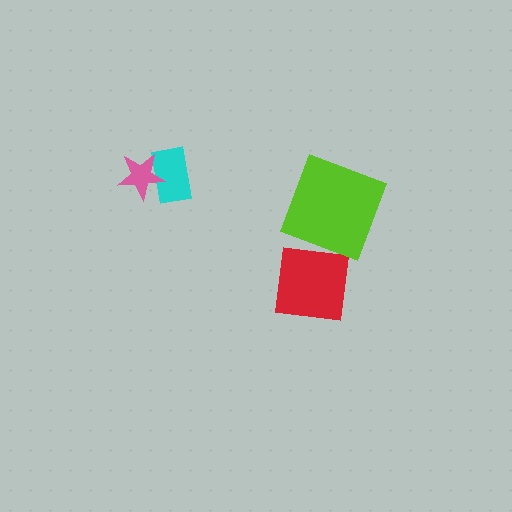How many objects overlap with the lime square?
0 objects overlap with the lime square.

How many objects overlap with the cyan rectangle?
1 object overlaps with the cyan rectangle.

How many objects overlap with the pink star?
1 object overlaps with the pink star.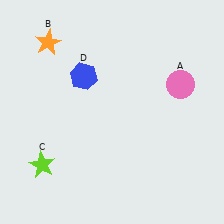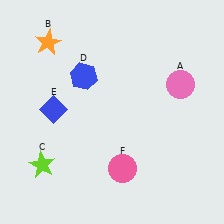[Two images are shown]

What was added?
A blue diamond (E), a pink circle (F) were added in Image 2.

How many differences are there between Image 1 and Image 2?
There are 2 differences between the two images.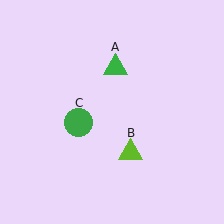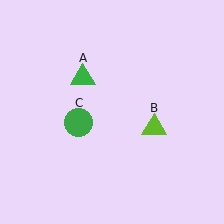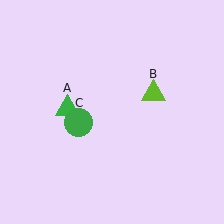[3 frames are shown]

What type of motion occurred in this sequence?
The green triangle (object A), lime triangle (object B) rotated counterclockwise around the center of the scene.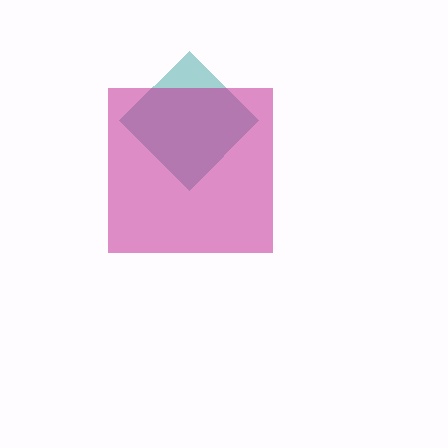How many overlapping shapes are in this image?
There are 2 overlapping shapes in the image.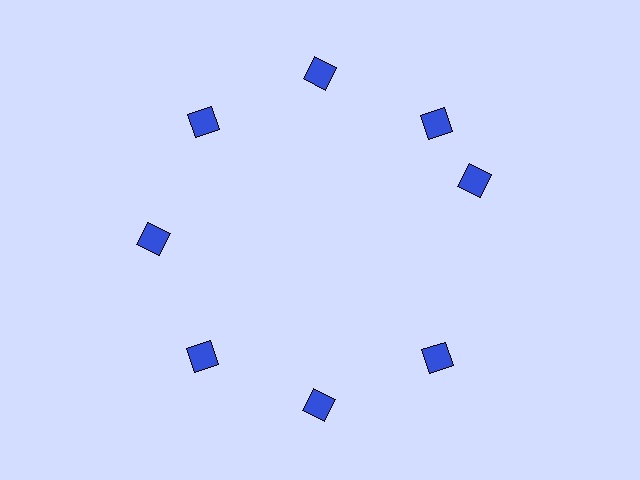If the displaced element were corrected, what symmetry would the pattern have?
It would have 8-fold rotational symmetry — the pattern would map onto itself every 45 degrees.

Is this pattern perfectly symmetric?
No. The 8 blue diamonds are arranged in a ring, but one element near the 3 o'clock position is rotated out of alignment along the ring, breaking the 8-fold rotational symmetry.